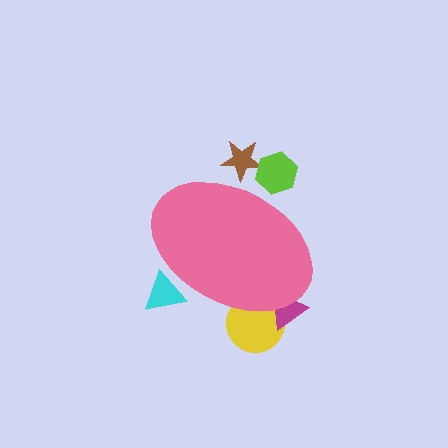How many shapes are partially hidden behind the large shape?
5 shapes are partially hidden.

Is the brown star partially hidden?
Yes, the brown star is partially hidden behind the pink ellipse.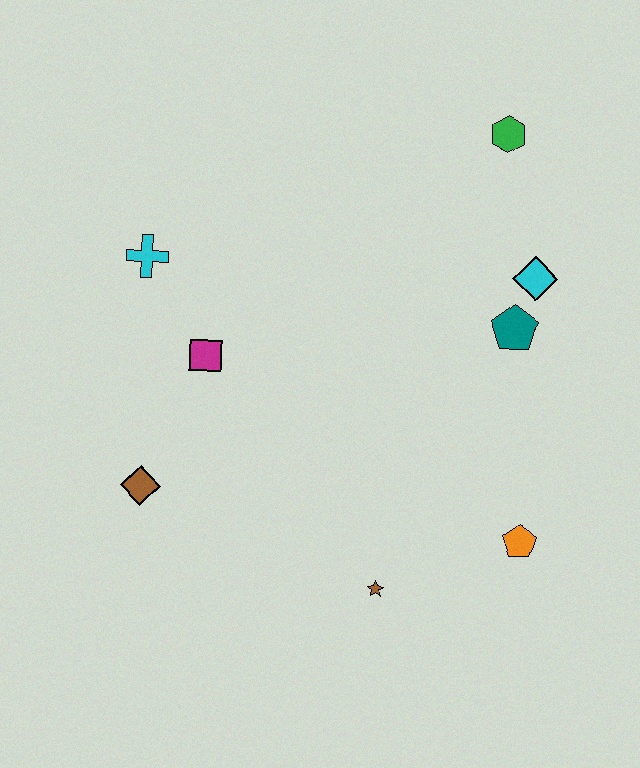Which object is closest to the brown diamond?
The magenta square is closest to the brown diamond.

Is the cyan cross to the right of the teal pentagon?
No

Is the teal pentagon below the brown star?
No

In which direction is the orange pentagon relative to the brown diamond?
The orange pentagon is to the right of the brown diamond.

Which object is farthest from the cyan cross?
The orange pentagon is farthest from the cyan cross.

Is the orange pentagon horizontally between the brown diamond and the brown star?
No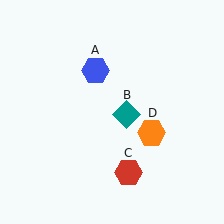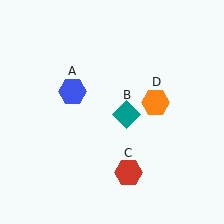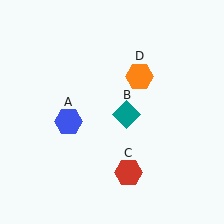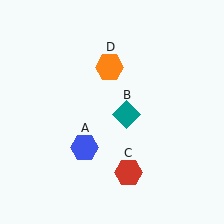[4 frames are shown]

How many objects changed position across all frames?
2 objects changed position: blue hexagon (object A), orange hexagon (object D).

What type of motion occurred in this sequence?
The blue hexagon (object A), orange hexagon (object D) rotated counterclockwise around the center of the scene.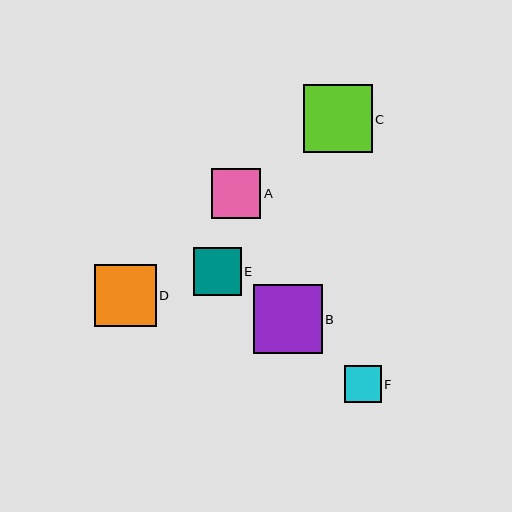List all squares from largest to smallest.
From largest to smallest: B, C, D, A, E, F.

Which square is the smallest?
Square F is the smallest with a size of approximately 37 pixels.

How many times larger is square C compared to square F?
Square C is approximately 1.9 times the size of square F.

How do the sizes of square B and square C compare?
Square B and square C are approximately the same size.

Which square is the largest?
Square B is the largest with a size of approximately 69 pixels.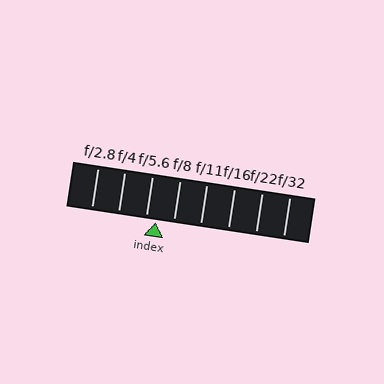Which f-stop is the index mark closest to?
The index mark is closest to f/5.6.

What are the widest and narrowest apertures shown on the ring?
The widest aperture shown is f/2.8 and the narrowest is f/32.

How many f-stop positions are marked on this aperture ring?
There are 8 f-stop positions marked.